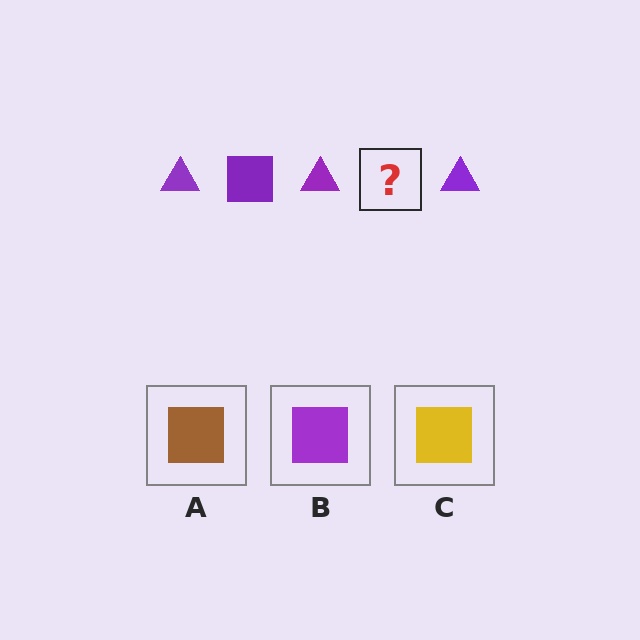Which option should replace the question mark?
Option B.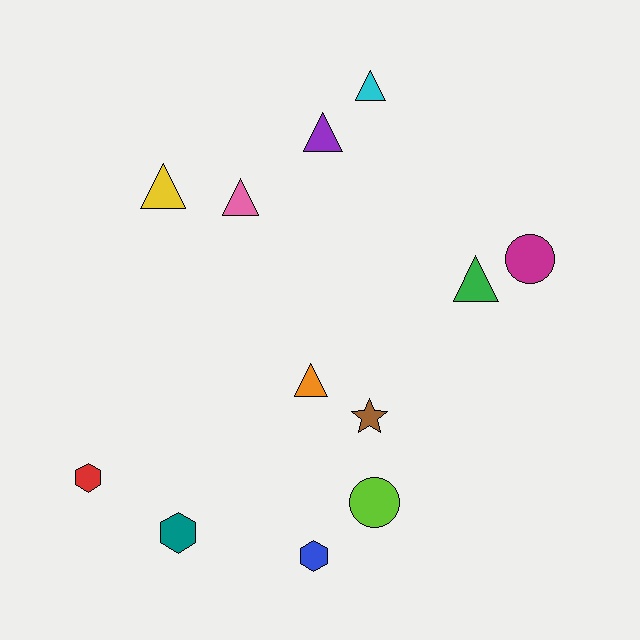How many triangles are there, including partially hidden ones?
There are 6 triangles.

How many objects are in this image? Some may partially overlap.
There are 12 objects.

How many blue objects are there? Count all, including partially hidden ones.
There is 1 blue object.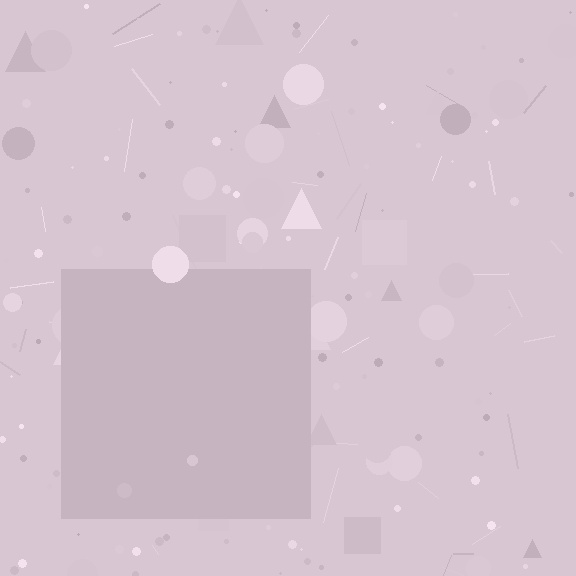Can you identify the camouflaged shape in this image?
The camouflaged shape is a square.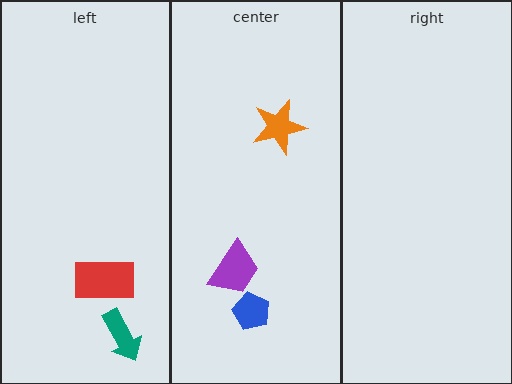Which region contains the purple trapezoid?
The center region.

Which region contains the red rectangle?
The left region.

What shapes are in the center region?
The orange star, the purple trapezoid, the blue pentagon.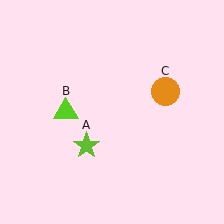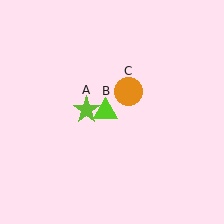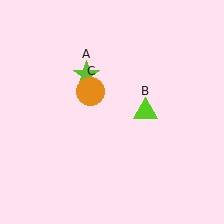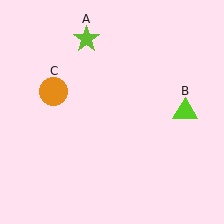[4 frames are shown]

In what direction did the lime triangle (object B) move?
The lime triangle (object B) moved right.